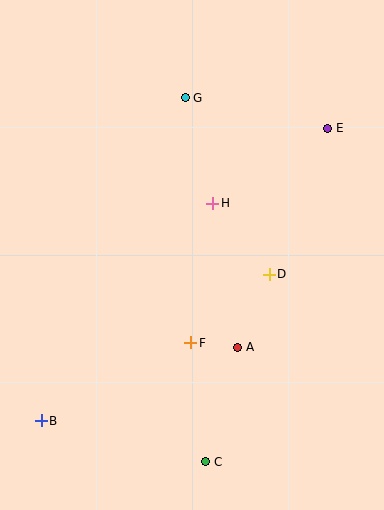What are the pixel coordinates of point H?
Point H is at (213, 203).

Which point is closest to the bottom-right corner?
Point C is closest to the bottom-right corner.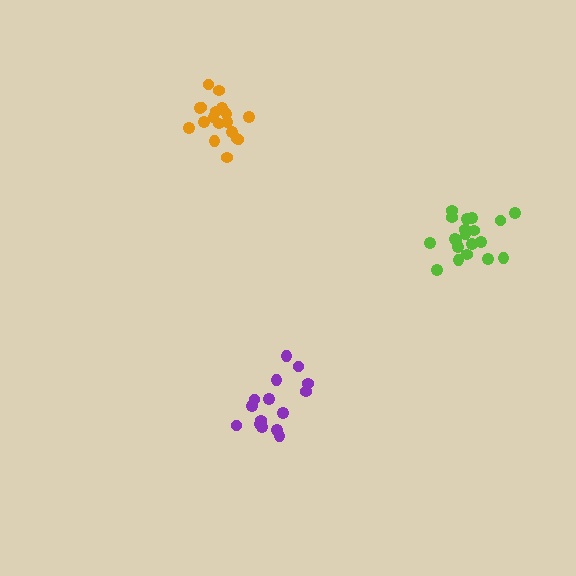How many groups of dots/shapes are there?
There are 3 groups.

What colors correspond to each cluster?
The clusters are colored: orange, lime, purple.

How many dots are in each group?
Group 1: 18 dots, Group 2: 20 dots, Group 3: 15 dots (53 total).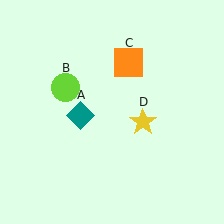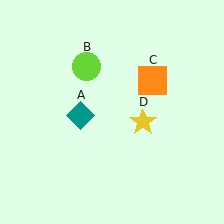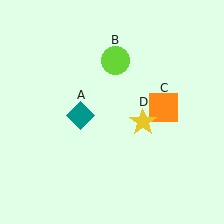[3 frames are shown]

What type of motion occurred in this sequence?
The lime circle (object B), orange square (object C) rotated clockwise around the center of the scene.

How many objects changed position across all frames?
2 objects changed position: lime circle (object B), orange square (object C).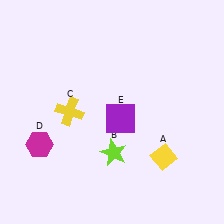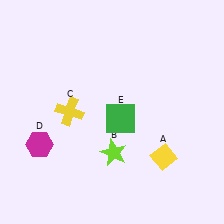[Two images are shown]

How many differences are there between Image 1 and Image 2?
There is 1 difference between the two images.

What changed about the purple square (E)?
In Image 1, E is purple. In Image 2, it changed to green.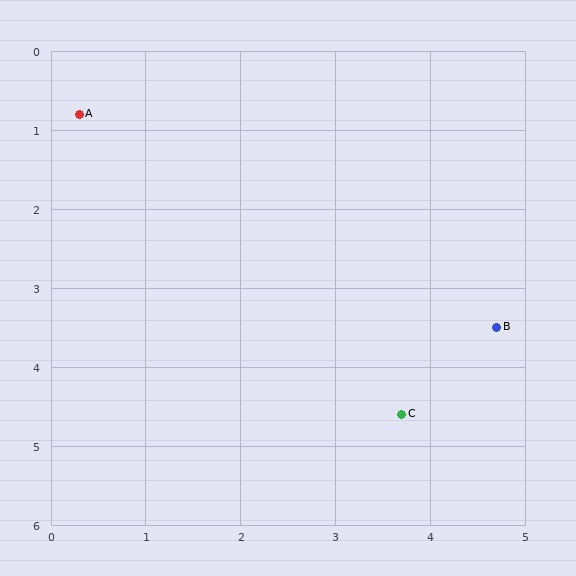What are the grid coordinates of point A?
Point A is at approximately (0.3, 0.8).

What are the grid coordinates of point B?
Point B is at approximately (4.7, 3.5).